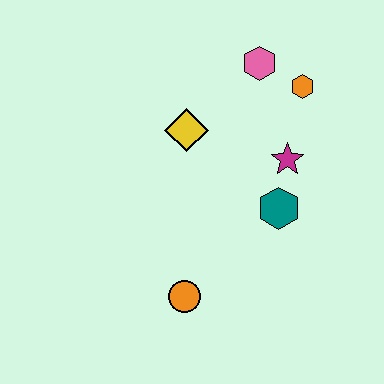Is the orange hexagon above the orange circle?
Yes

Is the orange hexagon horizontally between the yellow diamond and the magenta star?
No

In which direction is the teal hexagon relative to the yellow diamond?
The teal hexagon is to the right of the yellow diamond.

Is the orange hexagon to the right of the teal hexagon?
Yes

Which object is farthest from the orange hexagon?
The orange circle is farthest from the orange hexagon.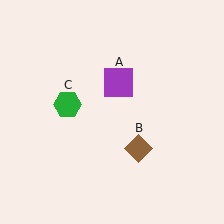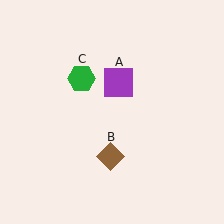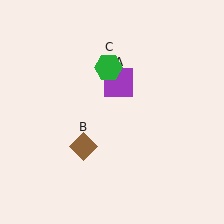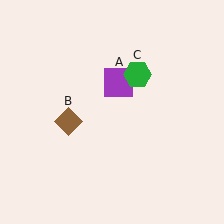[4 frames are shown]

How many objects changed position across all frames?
2 objects changed position: brown diamond (object B), green hexagon (object C).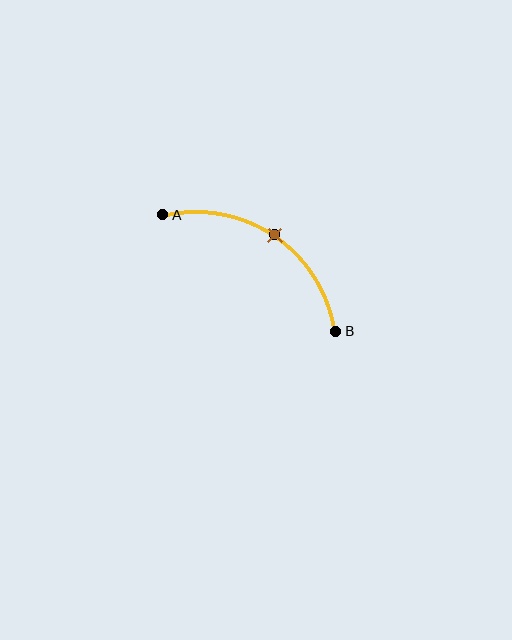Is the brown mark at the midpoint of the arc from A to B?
Yes. The brown mark lies on the arc at equal arc-length from both A and B — it is the arc midpoint.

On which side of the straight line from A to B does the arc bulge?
The arc bulges above and to the right of the straight line connecting A and B.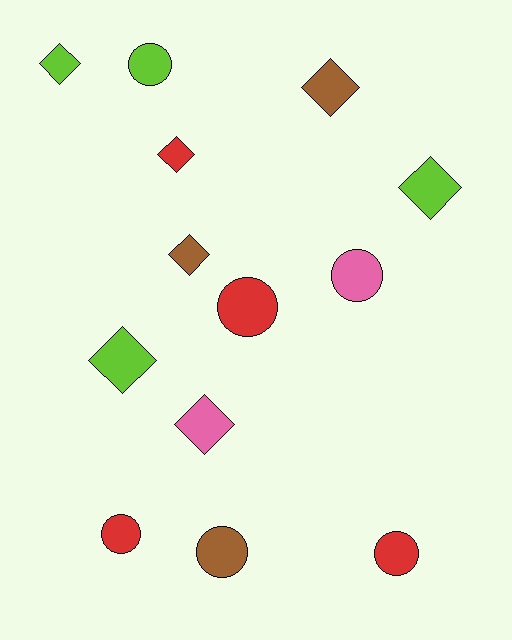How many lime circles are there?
There is 1 lime circle.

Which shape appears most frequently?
Diamond, with 7 objects.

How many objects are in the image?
There are 13 objects.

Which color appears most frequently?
Lime, with 4 objects.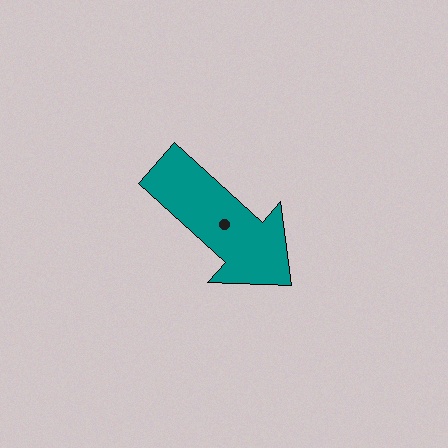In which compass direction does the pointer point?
Southeast.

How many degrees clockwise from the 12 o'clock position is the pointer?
Approximately 132 degrees.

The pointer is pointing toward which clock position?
Roughly 4 o'clock.